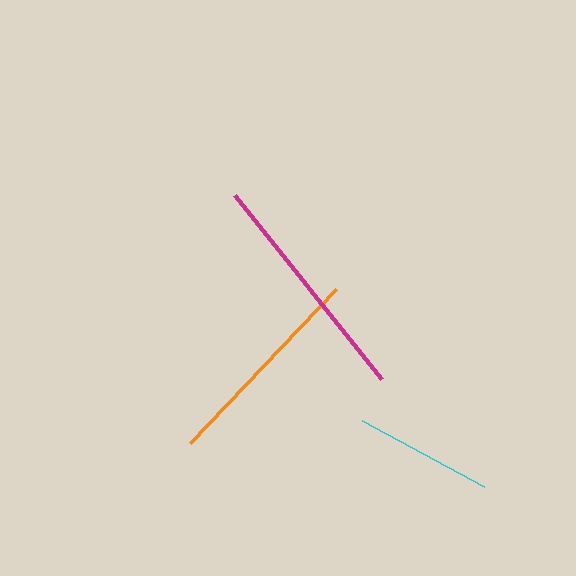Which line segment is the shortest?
The cyan line is the shortest at approximately 139 pixels.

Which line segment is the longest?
The magenta line is the longest at approximately 235 pixels.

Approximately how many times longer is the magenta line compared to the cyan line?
The magenta line is approximately 1.7 times the length of the cyan line.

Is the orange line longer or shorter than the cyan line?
The orange line is longer than the cyan line.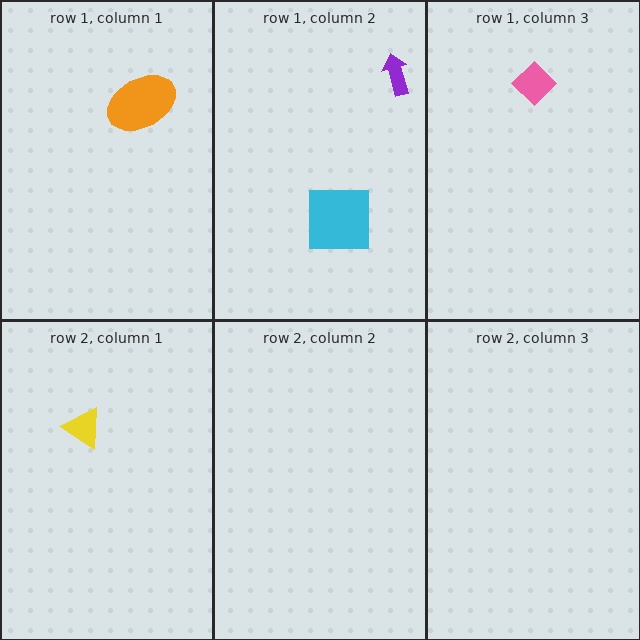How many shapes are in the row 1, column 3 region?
1.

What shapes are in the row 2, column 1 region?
The yellow triangle.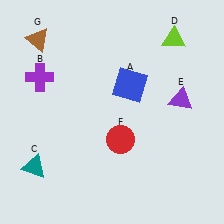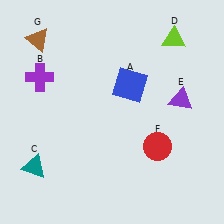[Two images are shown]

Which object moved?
The red circle (F) moved right.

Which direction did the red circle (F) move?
The red circle (F) moved right.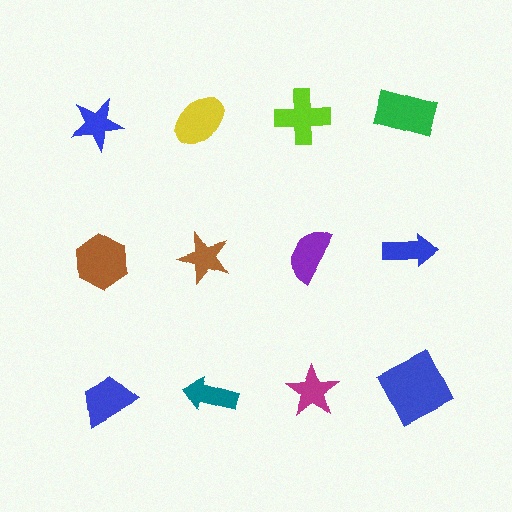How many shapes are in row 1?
4 shapes.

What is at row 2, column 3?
A purple semicircle.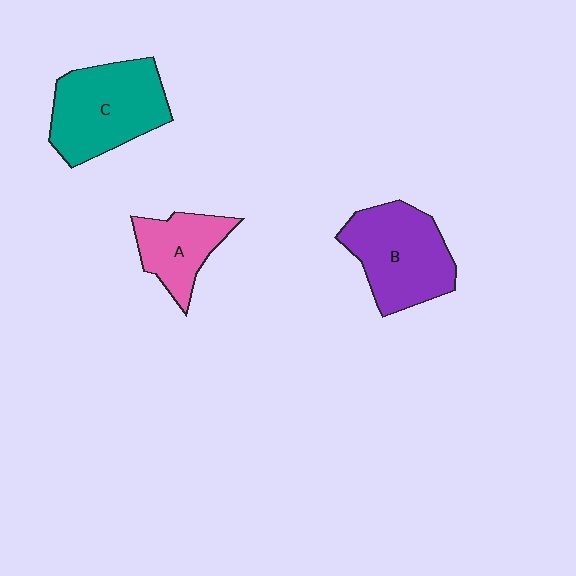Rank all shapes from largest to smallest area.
From largest to smallest: C (teal), B (purple), A (pink).